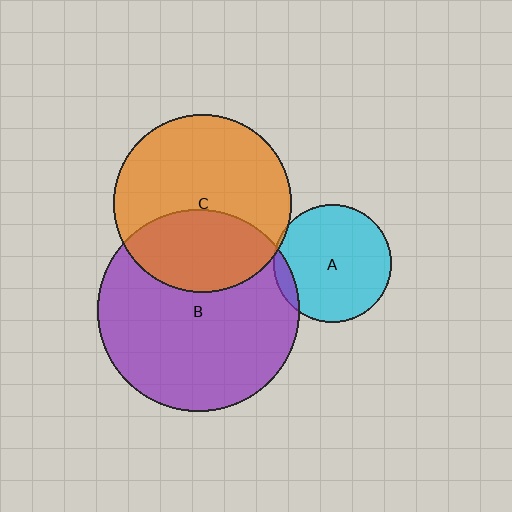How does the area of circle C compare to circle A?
Approximately 2.3 times.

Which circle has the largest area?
Circle B (purple).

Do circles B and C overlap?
Yes.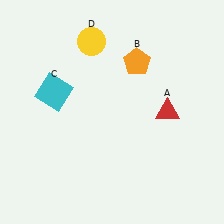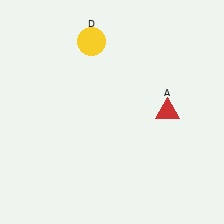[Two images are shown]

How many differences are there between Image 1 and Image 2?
There are 2 differences between the two images.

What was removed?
The cyan square (C), the orange pentagon (B) were removed in Image 2.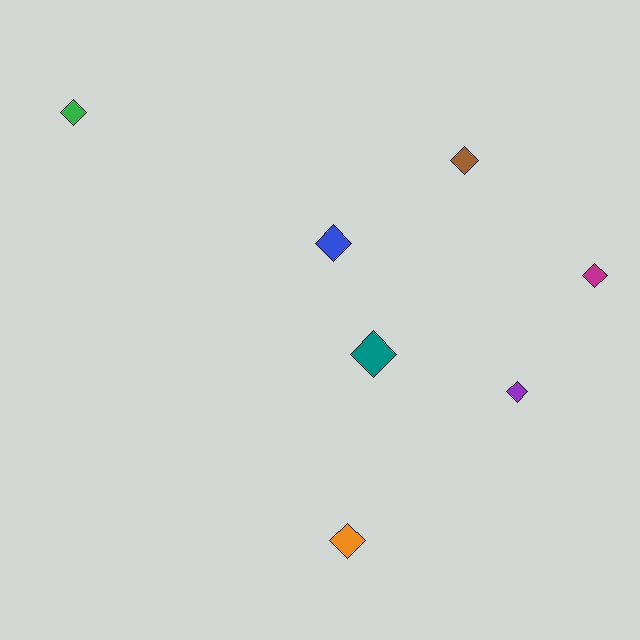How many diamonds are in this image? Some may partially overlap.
There are 7 diamonds.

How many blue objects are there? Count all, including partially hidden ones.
There is 1 blue object.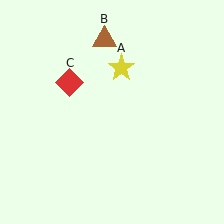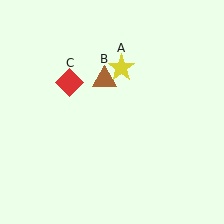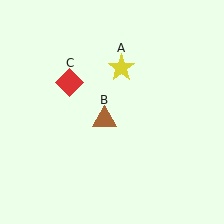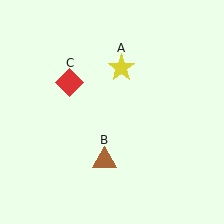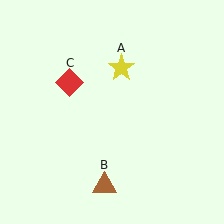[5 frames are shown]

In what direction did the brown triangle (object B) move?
The brown triangle (object B) moved down.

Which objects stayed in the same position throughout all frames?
Yellow star (object A) and red diamond (object C) remained stationary.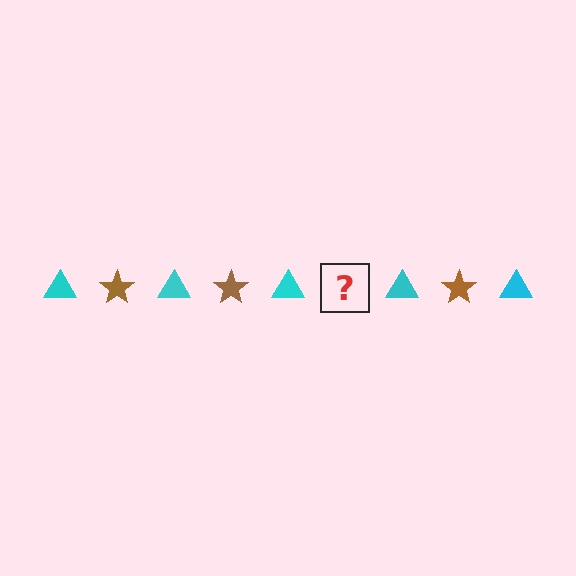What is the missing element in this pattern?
The missing element is a brown star.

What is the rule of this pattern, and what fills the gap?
The rule is that the pattern alternates between cyan triangle and brown star. The gap should be filled with a brown star.